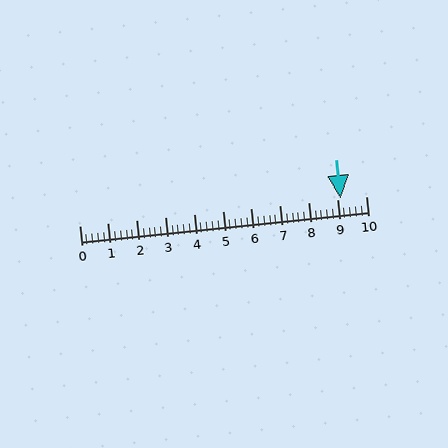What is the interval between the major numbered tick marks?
The major tick marks are spaced 1 units apart.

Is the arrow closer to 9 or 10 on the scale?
The arrow is closer to 9.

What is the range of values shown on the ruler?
The ruler shows values from 0 to 10.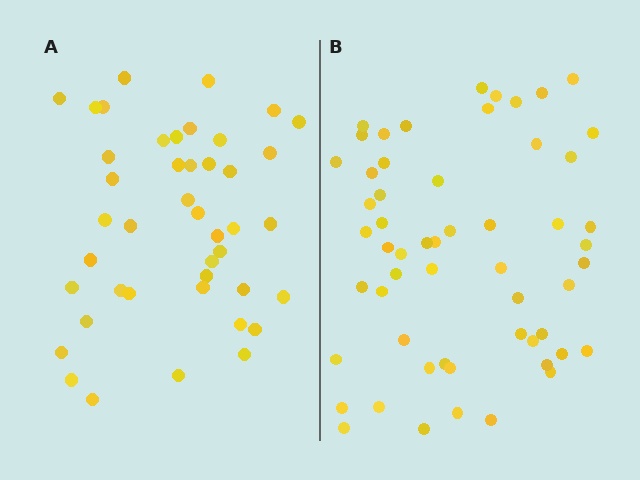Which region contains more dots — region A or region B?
Region B (the right region) has more dots.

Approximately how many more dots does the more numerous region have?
Region B has approximately 15 more dots than region A.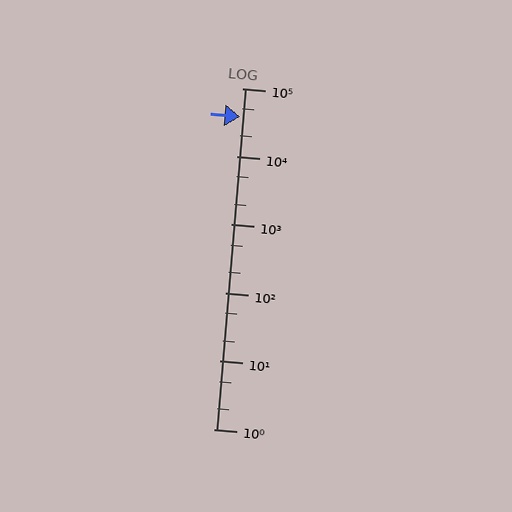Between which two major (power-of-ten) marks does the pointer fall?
The pointer is between 10000 and 100000.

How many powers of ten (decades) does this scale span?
The scale spans 5 decades, from 1 to 100000.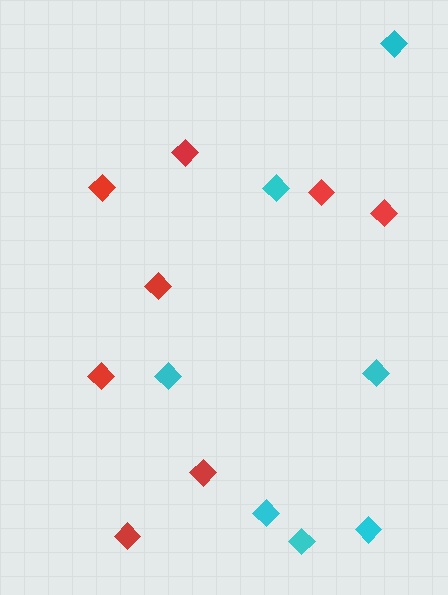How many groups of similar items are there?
There are 2 groups: one group of red diamonds (8) and one group of cyan diamonds (7).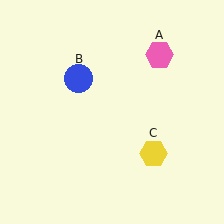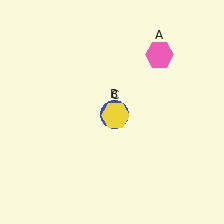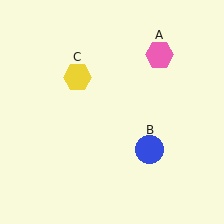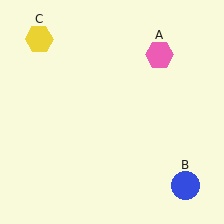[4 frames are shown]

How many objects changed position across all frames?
2 objects changed position: blue circle (object B), yellow hexagon (object C).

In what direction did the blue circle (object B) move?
The blue circle (object B) moved down and to the right.